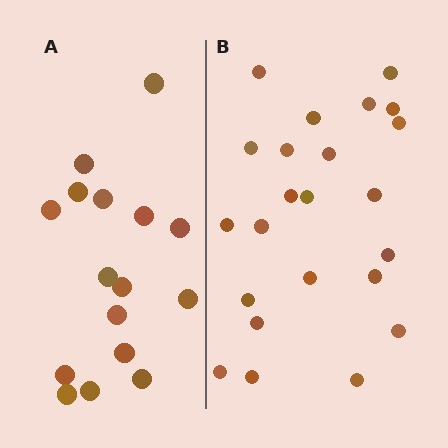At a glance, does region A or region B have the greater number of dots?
Region B (the right region) has more dots.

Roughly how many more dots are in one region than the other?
Region B has roughly 8 or so more dots than region A.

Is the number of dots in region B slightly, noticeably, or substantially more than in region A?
Region B has noticeably more, but not dramatically so. The ratio is roughly 1.4 to 1.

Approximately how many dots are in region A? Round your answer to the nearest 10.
About 20 dots. (The exact count is 16, which rounds to 20.)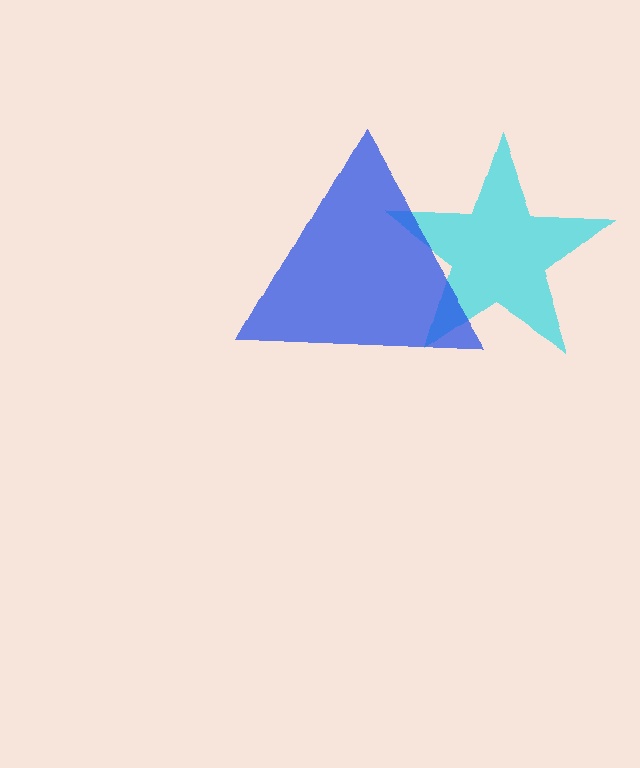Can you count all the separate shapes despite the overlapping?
Yes, there are 2 separate shapes.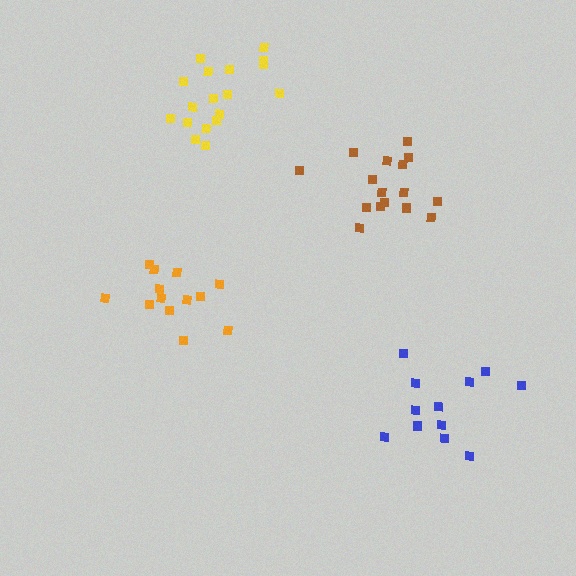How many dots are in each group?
Group 1: 13 dots, Group 2: 18 dots, Group 3: 16 dots, Group 4: 12 dots (59 total).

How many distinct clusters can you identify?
There are 4 distinct clusters.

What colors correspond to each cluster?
The clusters are colored: orange, yellow, brown, blue.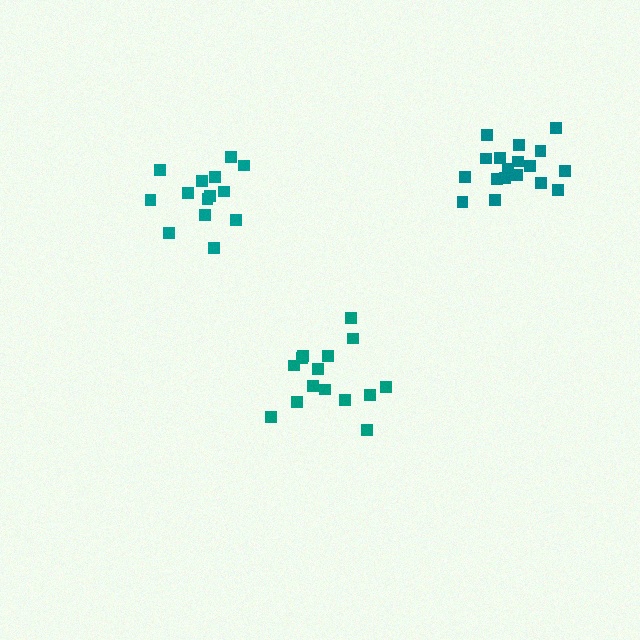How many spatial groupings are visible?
There are 3 spatial groupings.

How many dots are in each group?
Group 1: 15 dots, Group 2: 14 dots, Group 3: 18 dots (47 total).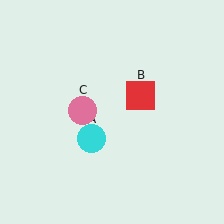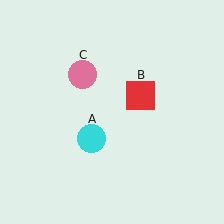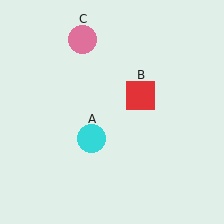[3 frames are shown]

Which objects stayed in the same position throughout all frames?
Cyan circle (object A) and red square (object B) remained stationary.